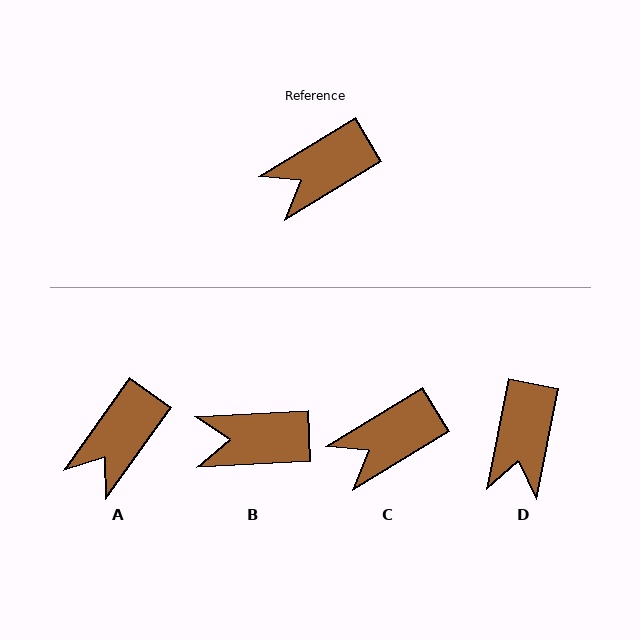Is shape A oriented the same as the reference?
No, it is off by about 23 degrees.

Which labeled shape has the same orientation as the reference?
C.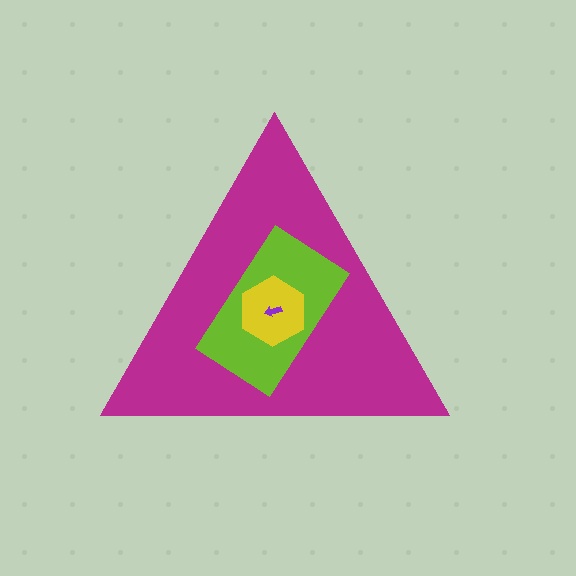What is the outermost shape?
The magenta triangle.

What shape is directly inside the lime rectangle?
The yellow hexagon.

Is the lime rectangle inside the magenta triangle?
Yes.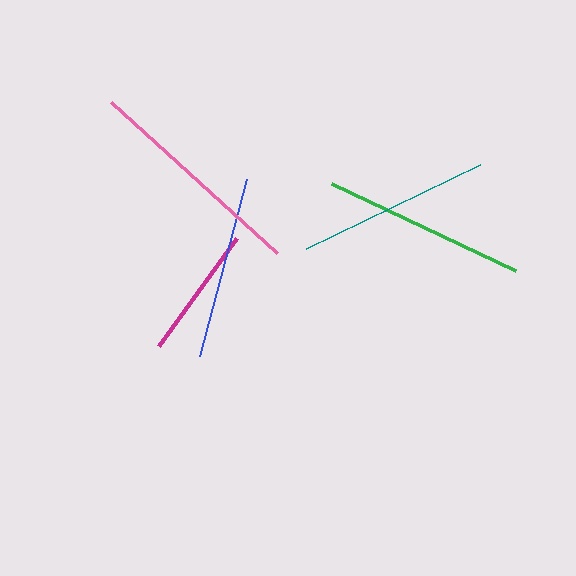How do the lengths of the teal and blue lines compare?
The teal and blue lines are approximately the same length.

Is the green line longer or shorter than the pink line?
The pink line is longer than the green line.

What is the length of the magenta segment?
The magenta segment is approximately 133 pixels long.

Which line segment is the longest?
The pink line is the longest at approximately 225 pixels.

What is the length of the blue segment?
The blue segment is approximately 184 pixels long.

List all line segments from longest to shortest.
From longest to shortest: pink, green, teal, blue, magenta.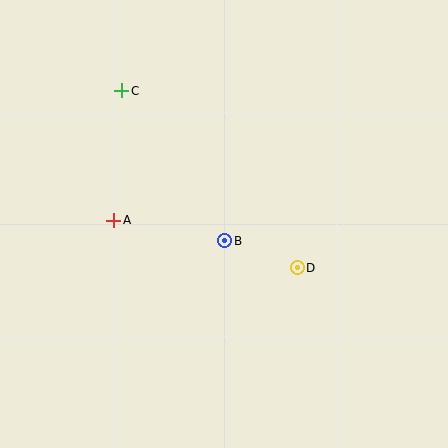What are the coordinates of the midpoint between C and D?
The midpoint between C and D is at (209, 179).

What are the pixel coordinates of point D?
Point D is at (297, 268).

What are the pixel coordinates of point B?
Point B is at (225, 241).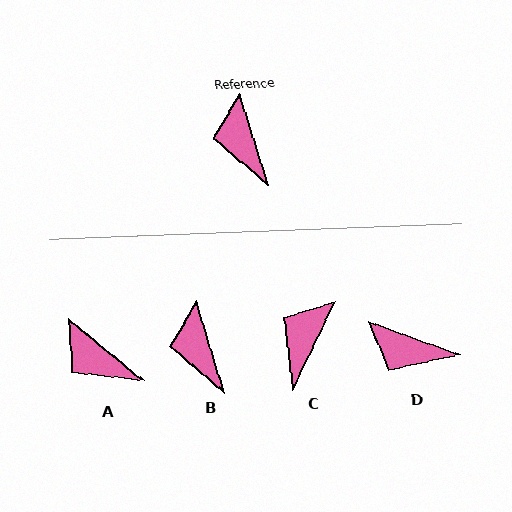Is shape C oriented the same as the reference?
No, it is off by about 43 degrees.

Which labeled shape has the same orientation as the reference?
B.